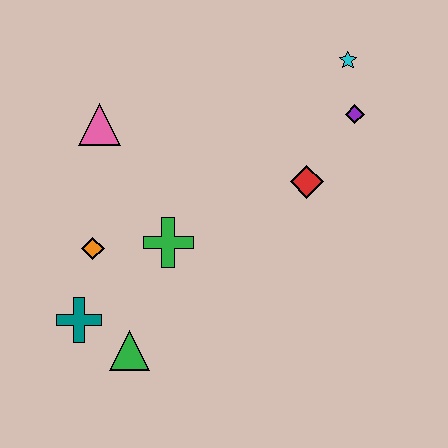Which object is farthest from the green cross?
The cyan star is farthest from the green cross.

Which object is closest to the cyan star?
The purple diamond is closest to the cyan star.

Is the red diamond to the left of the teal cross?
No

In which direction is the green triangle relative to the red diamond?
The green triangle is to the left of the red diamond.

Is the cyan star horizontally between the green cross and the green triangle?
No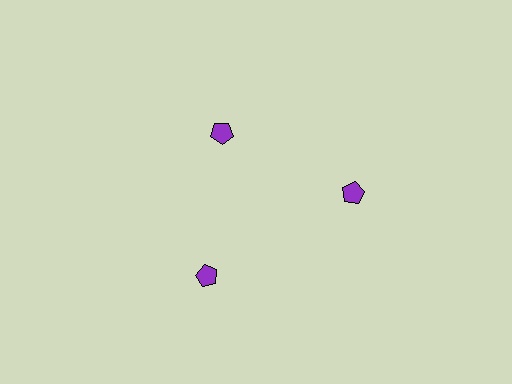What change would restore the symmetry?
The symmetry would be restored by moving it outward, back onto the ring so that all 3 pentagons sit at equal angles and equal distance from the center.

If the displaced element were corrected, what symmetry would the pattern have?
It would have 3-fold rotational symmetry — the pattern would map onto itself every 120 degrees.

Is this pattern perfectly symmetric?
No. The 3 purple pentagons are arranged in a ring, but one element near the 11 o'clock position is pulled inward toward the center, breaking the 3-fold rotational symmetry.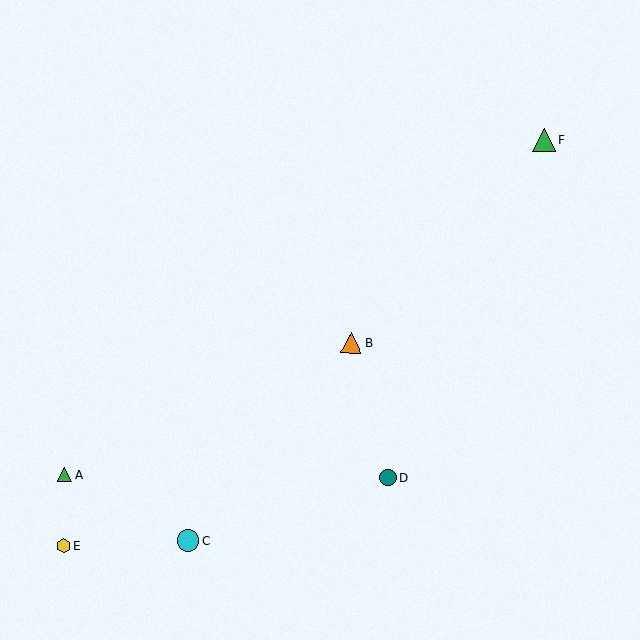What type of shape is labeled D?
Shape D is a teal circle.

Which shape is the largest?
The green triangle (labeled F) is the largest.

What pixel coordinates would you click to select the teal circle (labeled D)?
Click at (388, 478) to select the teal circle D.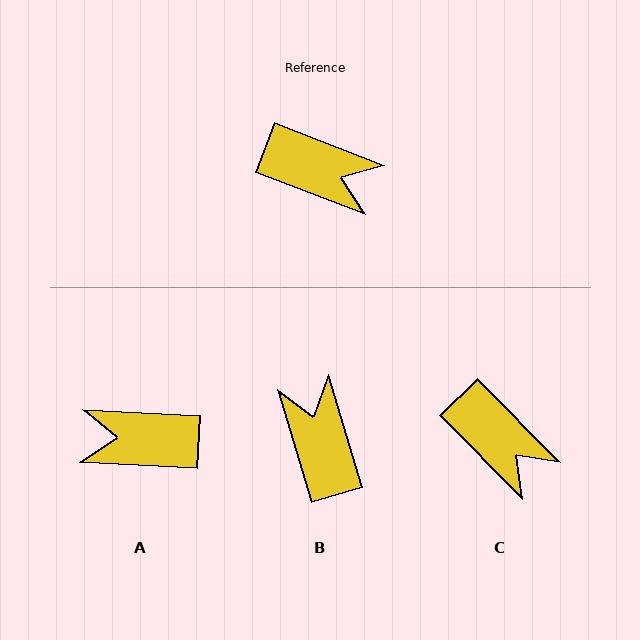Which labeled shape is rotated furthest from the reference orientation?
A, about 162 degrees away.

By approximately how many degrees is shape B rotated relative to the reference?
Approximately 127 degrees counter-clockwise.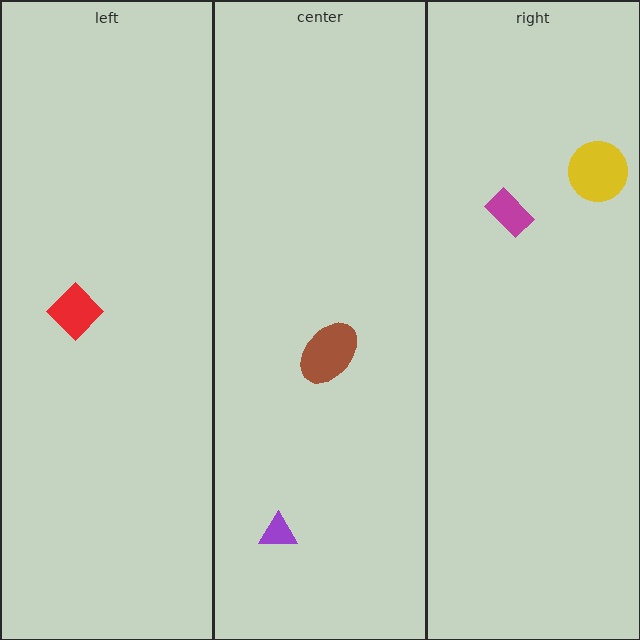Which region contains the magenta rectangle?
The right region.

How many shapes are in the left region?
1.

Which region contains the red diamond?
The left region.